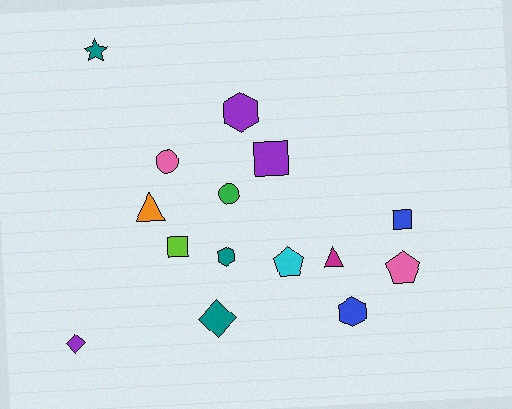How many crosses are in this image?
There are no crosses.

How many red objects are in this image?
There are no red objects.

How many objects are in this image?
There are 15 objects.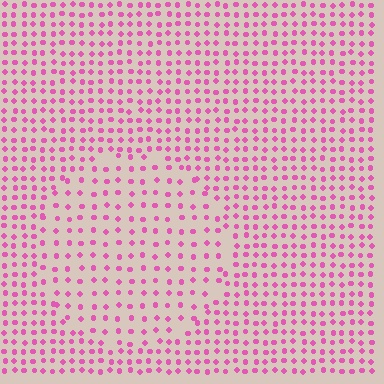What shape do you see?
I see a circle.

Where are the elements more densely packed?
The elements are more densely packed outside the circle boundary.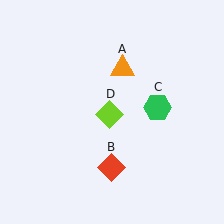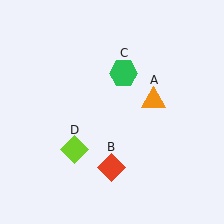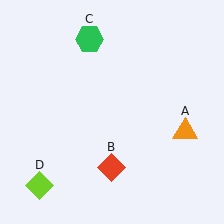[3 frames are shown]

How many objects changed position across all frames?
3 objects changed position: orange triangle (object A), green hexagon (object C), lime diamond (object D).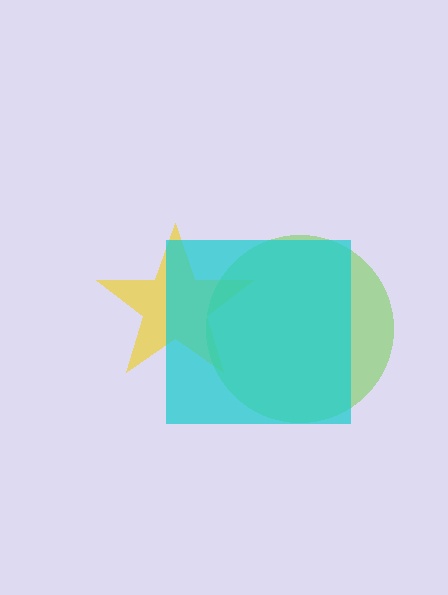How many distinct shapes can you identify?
There are 3 distinct shapes: a yellow star, a lime circle, a cyan square.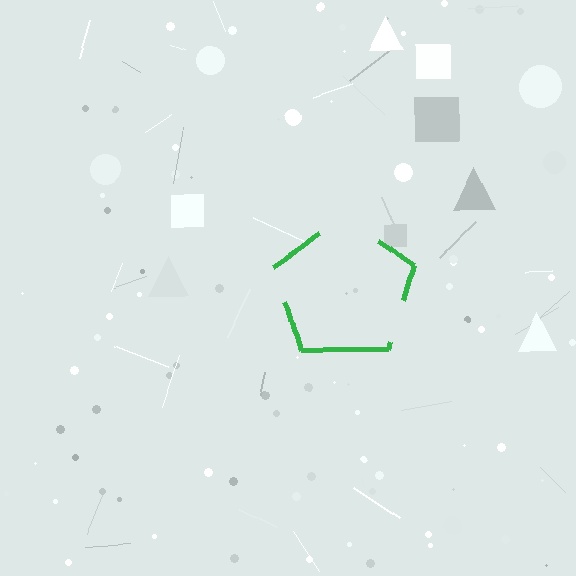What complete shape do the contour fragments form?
The contour fragments form a pentagon.